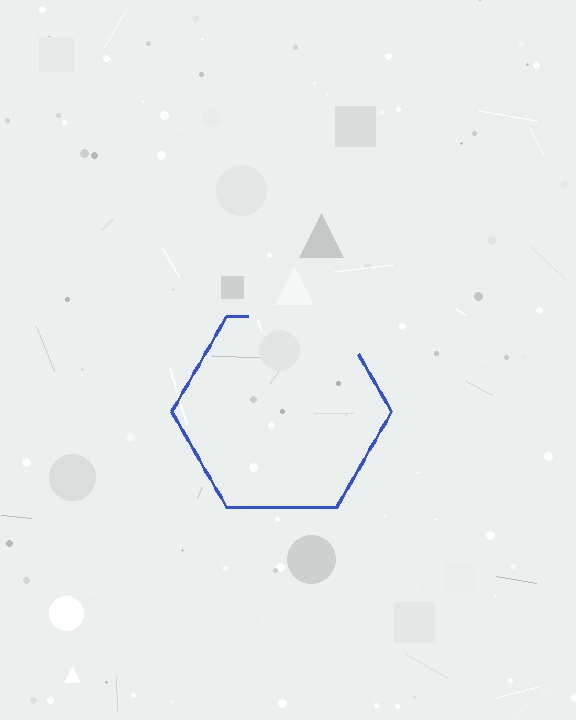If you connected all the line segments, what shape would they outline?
They would outline a hexagon.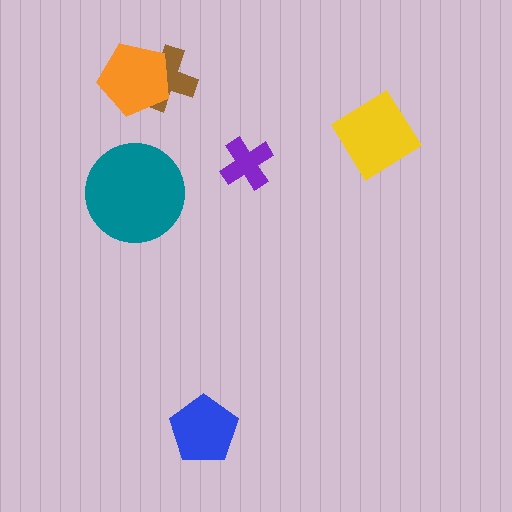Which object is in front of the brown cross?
The orange pentagon is in front of the brown cross.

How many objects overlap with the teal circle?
0 objects overlap with the teal circle.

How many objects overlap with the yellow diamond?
0 objects overlap with the yellow diamond.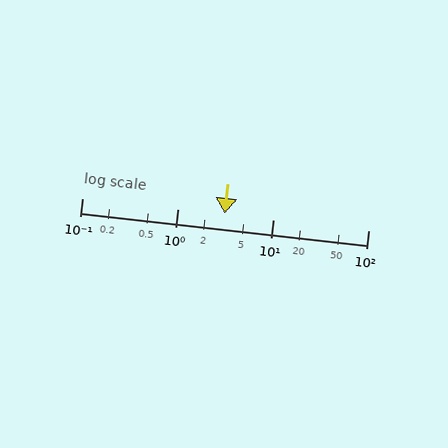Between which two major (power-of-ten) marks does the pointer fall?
The pointer is between 1 and 10.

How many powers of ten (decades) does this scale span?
The scale spans 3 decades, from 0.1 to 100.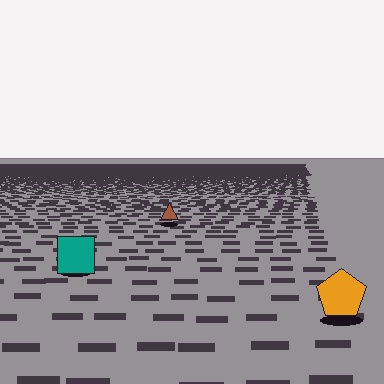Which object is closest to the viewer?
The orange pentagon is closest. The texture marks near it are larger and more spread out.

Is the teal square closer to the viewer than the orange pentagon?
No. The orange pentagon is closer — you can tell from the texture gradient: the ground texture is coarser near it.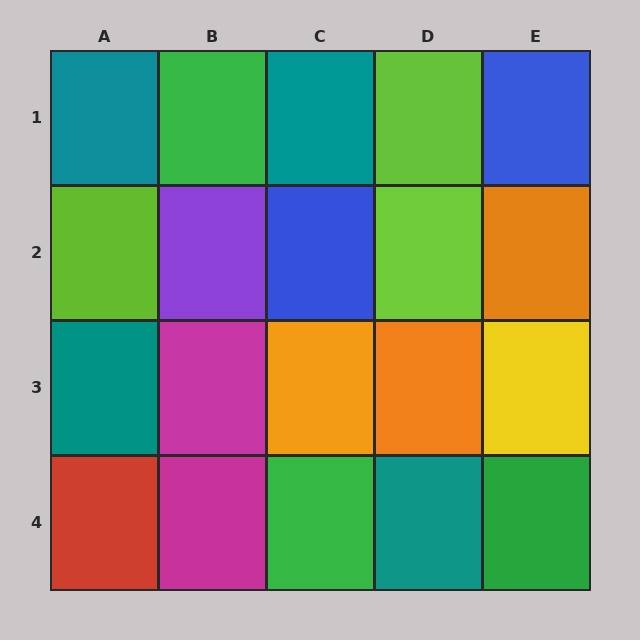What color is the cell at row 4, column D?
Teal.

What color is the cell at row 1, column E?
Blue.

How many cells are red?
1 cell is red.